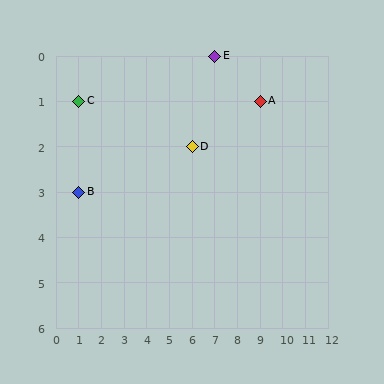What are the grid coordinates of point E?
Point E is at grid coordinates (7, 0).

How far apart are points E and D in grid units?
Points E and D are 1 column and 2 rows apart (about 2.2 grid units diagonally).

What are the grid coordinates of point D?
Point D is at grid coordinates (6, 2).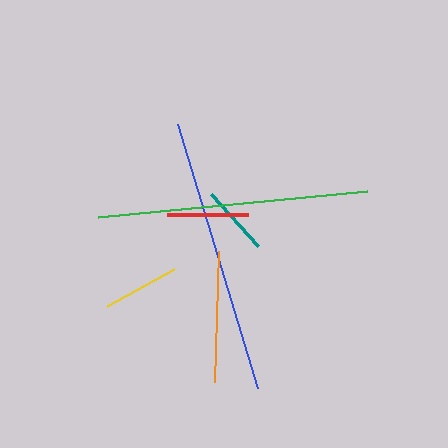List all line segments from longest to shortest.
From longest to shortest: blue, green, orange, red, yellow, teal.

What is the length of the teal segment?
The teal segment is approximately 70 pixels long.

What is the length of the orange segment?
The orange segment is approximately 131 pixels long.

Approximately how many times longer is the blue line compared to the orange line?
The blue line is approximately 2.1 times the length of the orange line.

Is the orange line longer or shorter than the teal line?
The orange line is longer than the teal line.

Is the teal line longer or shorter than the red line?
The red line is longer than the teal line.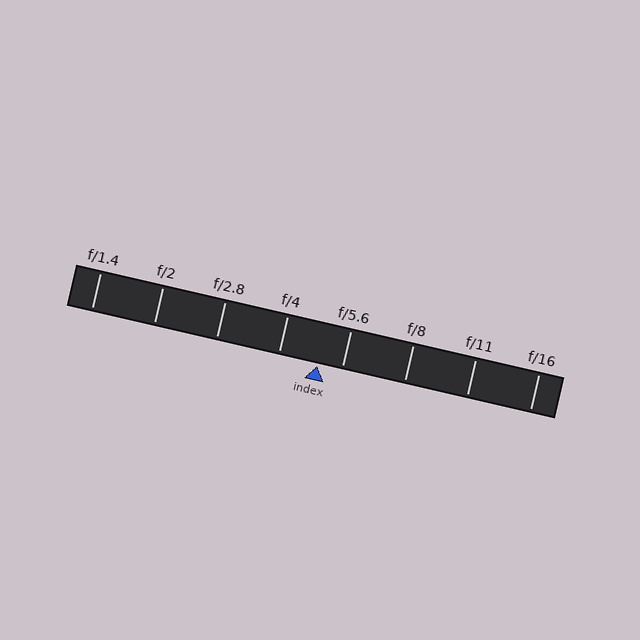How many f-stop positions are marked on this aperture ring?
There are 8 f-stop positions marked.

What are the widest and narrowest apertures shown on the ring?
The widest aperture shown is f/1.4 and the narrowest is f/16.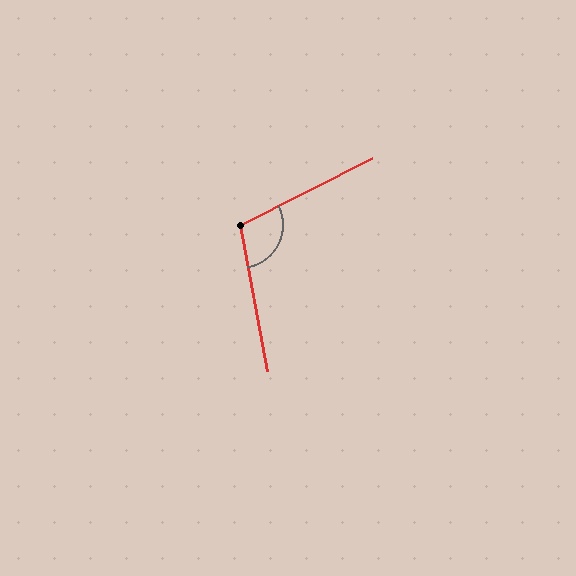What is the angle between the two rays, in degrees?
Approximately 106 degrees.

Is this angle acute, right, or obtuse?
It is obtuse.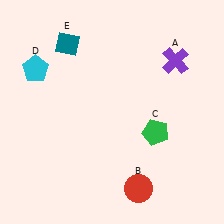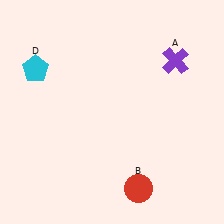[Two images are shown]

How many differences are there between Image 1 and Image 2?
There are 2 differences between the two images.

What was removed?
The green pentagon (C), the teal diamond (E) were removed in Image 2.